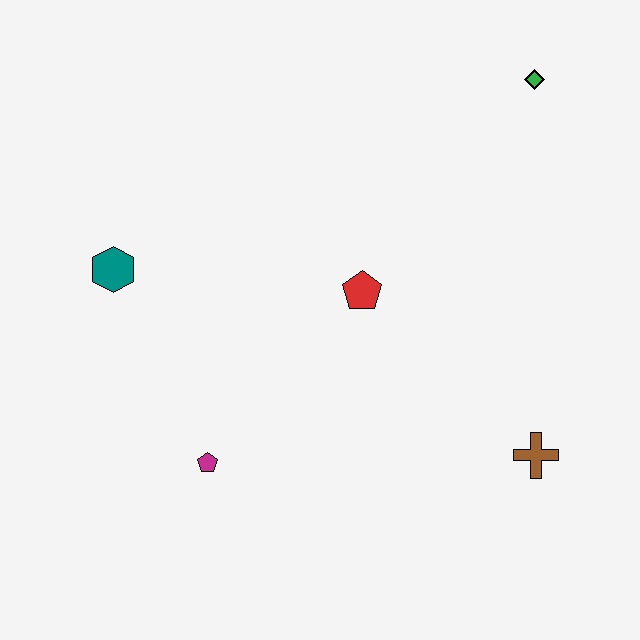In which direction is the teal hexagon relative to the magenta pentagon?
The teal hexagon is above the magenta pentagon.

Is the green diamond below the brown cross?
No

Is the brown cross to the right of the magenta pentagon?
Yes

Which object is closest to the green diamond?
The red pentagon is closest to the green diamond.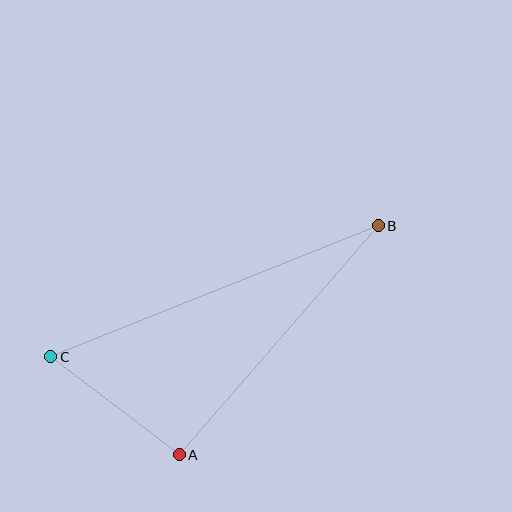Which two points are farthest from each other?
Points B and C are farthest from each other.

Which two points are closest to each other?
Points A and C are closest to each other.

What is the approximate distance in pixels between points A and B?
The distance between A and B is approximately 303 pixels.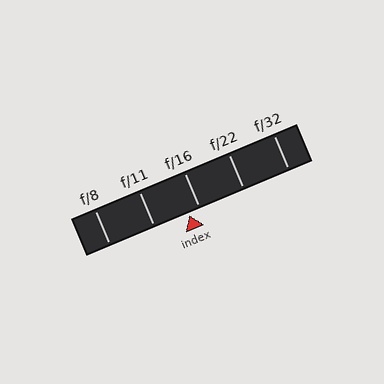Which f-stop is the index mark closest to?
The index mark is closest to f/16.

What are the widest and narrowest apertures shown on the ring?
The widest aperture shown is f/8 and the narrowest is f/32.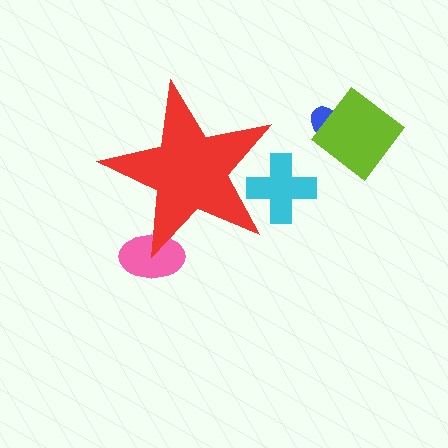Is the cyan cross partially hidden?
Yes, the cyan cross is partially hidden behind the red star.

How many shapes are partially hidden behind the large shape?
2 shapes are partially hidden.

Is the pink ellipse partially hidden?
Yes, the pink ellipse is partially hidden behind the red star.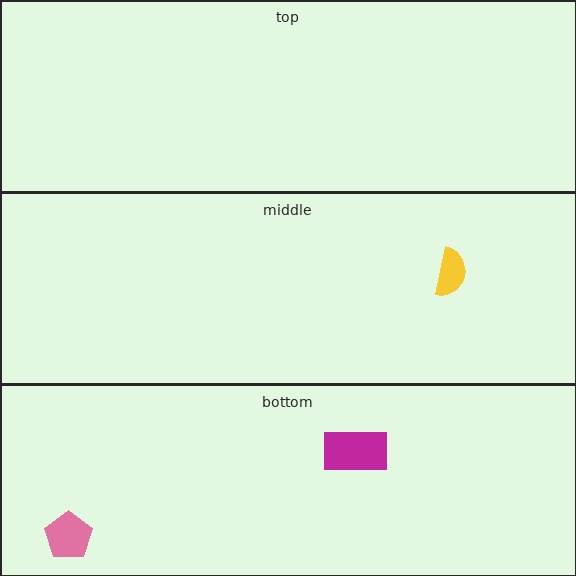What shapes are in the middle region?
The yellow semicircle.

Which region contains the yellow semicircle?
The middle region.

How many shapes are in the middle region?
1.